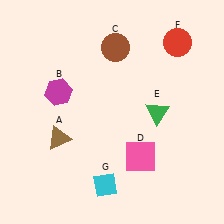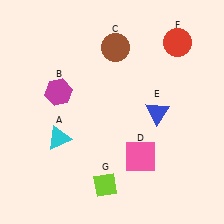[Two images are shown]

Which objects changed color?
A changed from brown to cyan. E changed from green to blue. G changed from cyan to lime.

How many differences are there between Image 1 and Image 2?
There are 3 differences between the two images.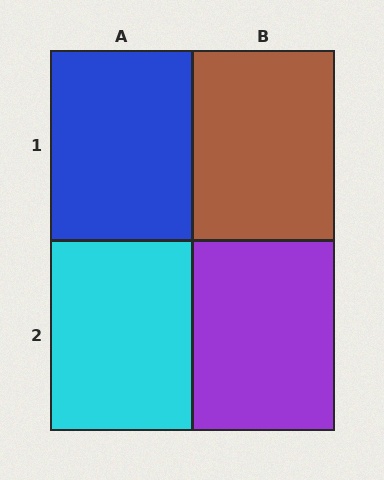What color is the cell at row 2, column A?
Cyan.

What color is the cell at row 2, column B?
Purple.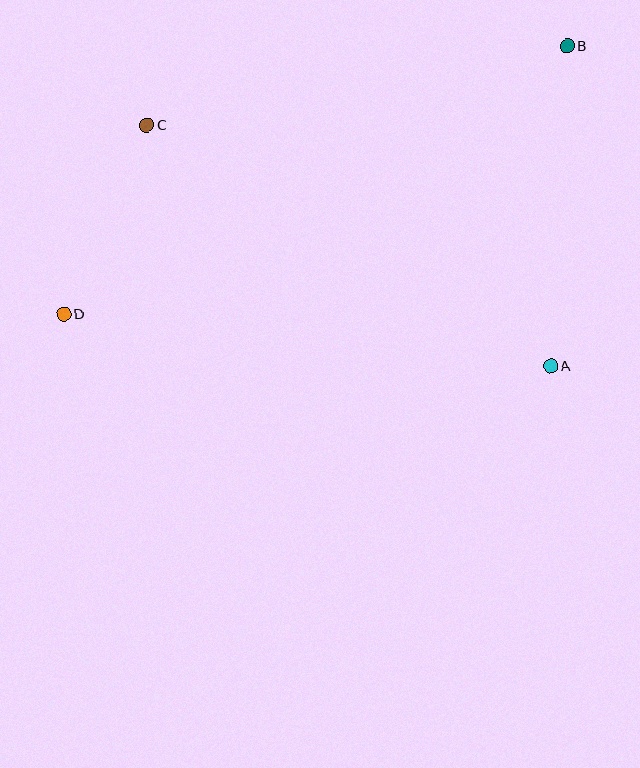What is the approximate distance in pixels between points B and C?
The distance between B and C is approximately 428 pixels.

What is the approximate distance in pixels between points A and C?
The distance between A and C is approximately 470 pixels.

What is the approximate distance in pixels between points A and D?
The distance between A and D is approximately 490 pixels.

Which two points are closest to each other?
Points C and D are closest to each other.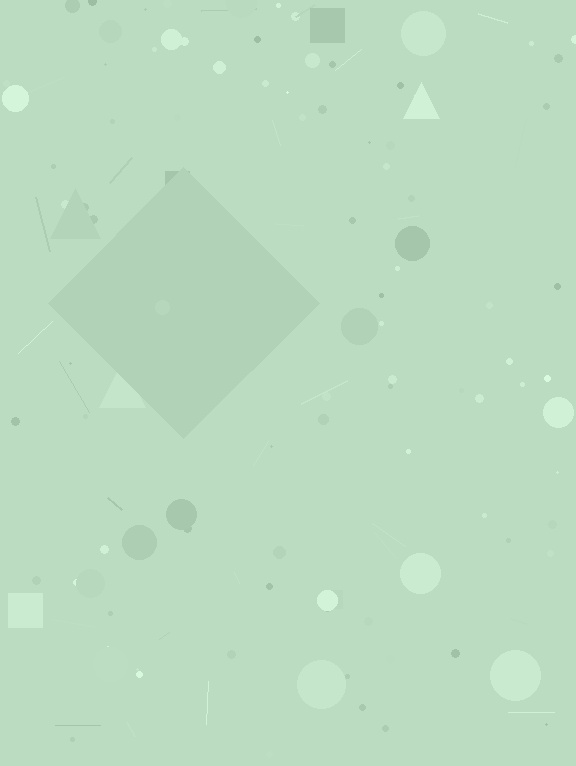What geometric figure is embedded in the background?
A diamond is embedded in the background.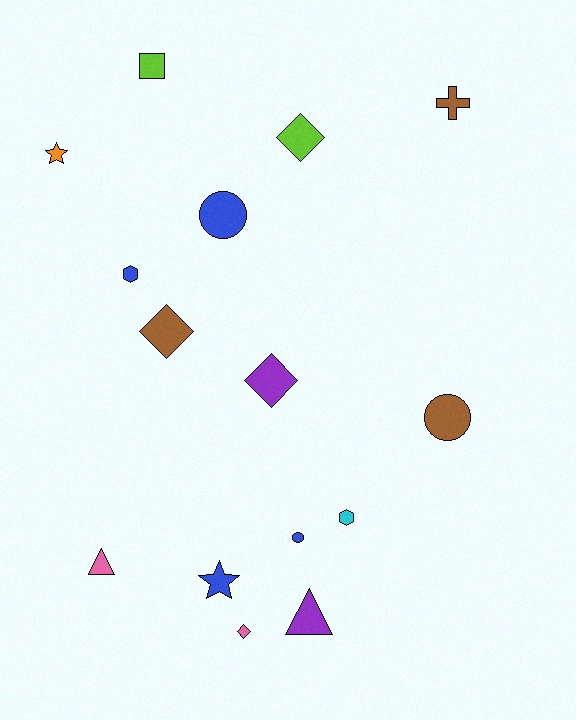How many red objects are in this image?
There are no red objects.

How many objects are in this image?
There are 15 objects.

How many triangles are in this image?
There are 2 triangles.